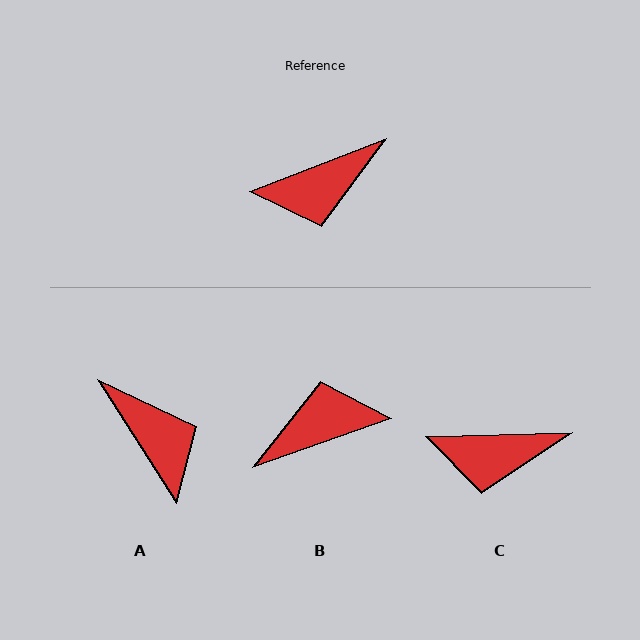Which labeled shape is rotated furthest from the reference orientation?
B, about 178 degrees away.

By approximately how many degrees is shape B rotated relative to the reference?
Approximately 178 degrees counter-clockwise.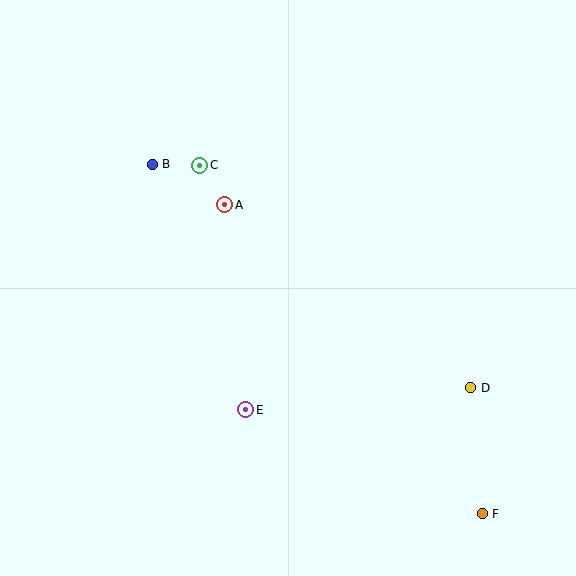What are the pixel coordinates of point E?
Point E is at (246, 410).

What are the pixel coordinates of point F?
Point F is at (482, 514).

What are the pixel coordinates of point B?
Point B is at (152, 164).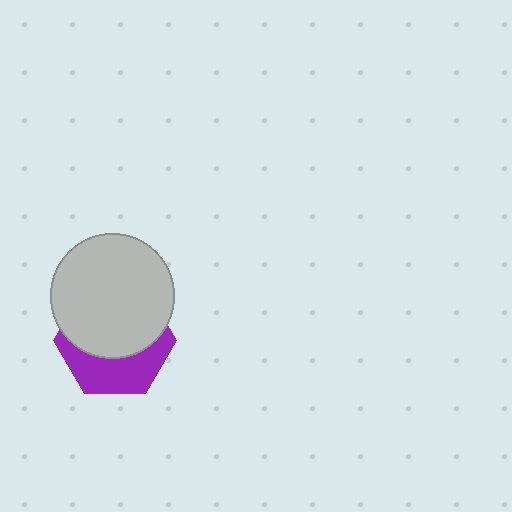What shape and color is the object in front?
The object in front is a light gray circle.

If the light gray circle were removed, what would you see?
You would see the complete purple hexagon.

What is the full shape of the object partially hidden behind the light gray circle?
The partially hidden object is a purple hexagon.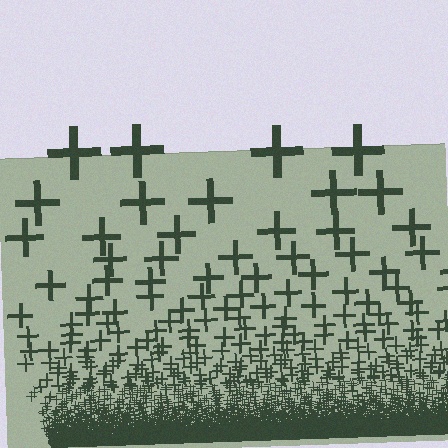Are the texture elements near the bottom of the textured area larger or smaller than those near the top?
Smaller. The gradient is inverted — elements near the bottom are smaller and denser.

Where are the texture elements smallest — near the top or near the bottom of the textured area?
Near the bottom.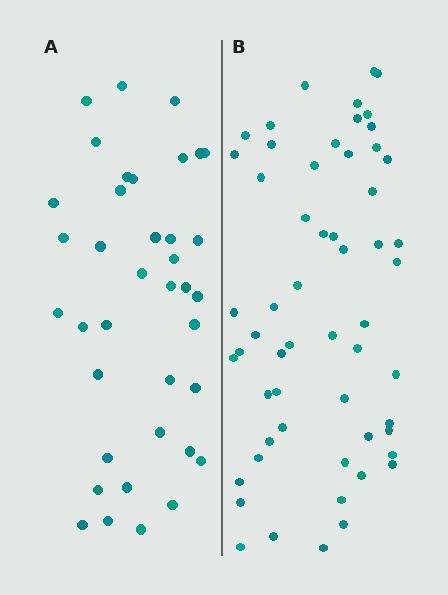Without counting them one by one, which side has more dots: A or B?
Region B (the right region) has more dots.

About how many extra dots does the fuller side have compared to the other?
Region B has approximately 20 more dots than region A.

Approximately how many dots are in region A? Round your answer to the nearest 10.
About 40 dots. (The exact count is 38, which rounds to 40.)